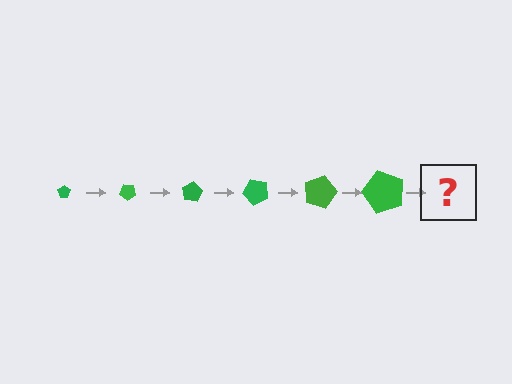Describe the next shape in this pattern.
It should be a pentagon, larger than the previous one and rotated 240 degrees from the start.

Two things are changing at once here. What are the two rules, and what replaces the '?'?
The two rules are that the pentagon grows larger each step and it rotates 40 degrees each step. The '?' should be a pentagon, larger than the previous one and rotated 240 degrees from the start.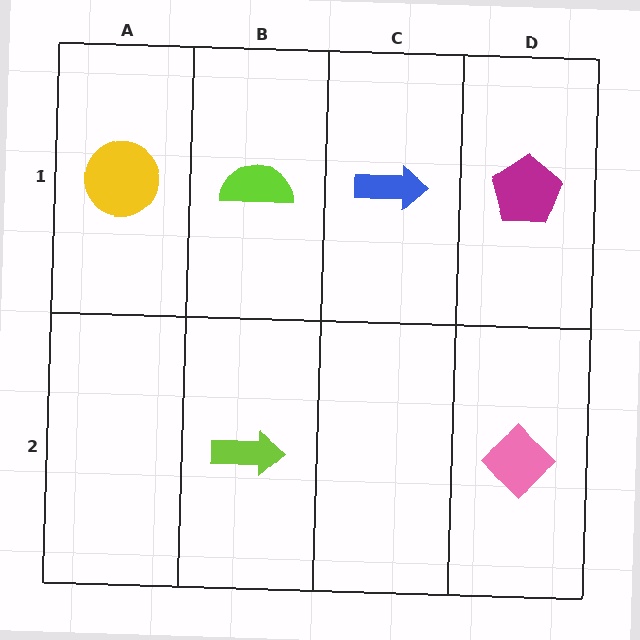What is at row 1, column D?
A magenta pentagon.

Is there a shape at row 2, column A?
No, that cell is empty.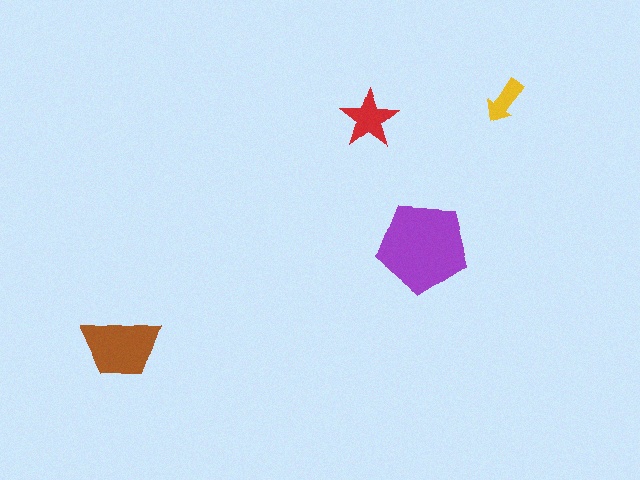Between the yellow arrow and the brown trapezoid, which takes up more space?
The brown trapezoid.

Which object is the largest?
The purple pentagon.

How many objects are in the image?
There are 4 objects in the image.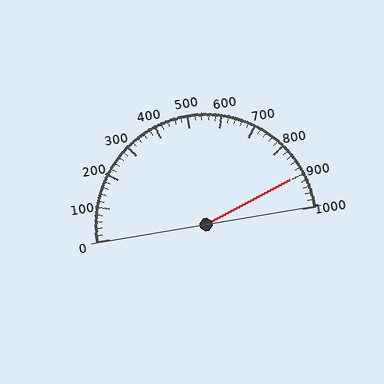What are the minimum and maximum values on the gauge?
The gauge ranges from 0 to 1000.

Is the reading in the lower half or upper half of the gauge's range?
The reading is in the upper half of the range (0 to 1000).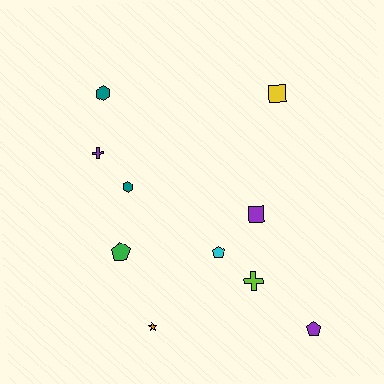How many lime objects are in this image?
There is 1 lime object.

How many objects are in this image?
There are 10 objects.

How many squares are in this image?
There are 2 squares.